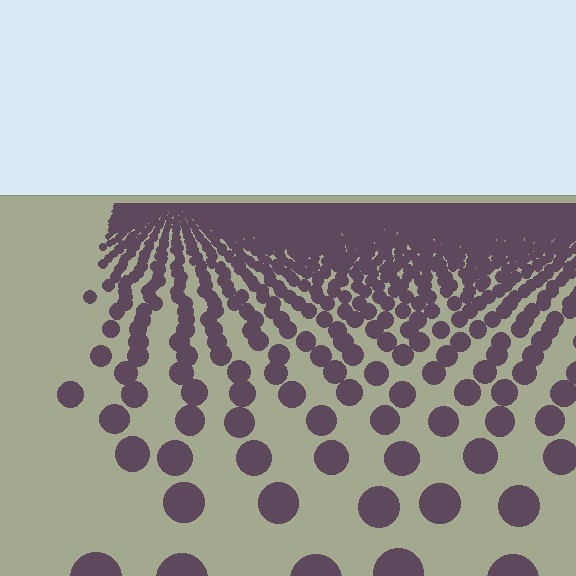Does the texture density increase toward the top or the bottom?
Density increases toward the top.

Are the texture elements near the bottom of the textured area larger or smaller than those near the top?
Larger. Near the bottom, elements are closer to the viewer and appear at a bigger on-screen size.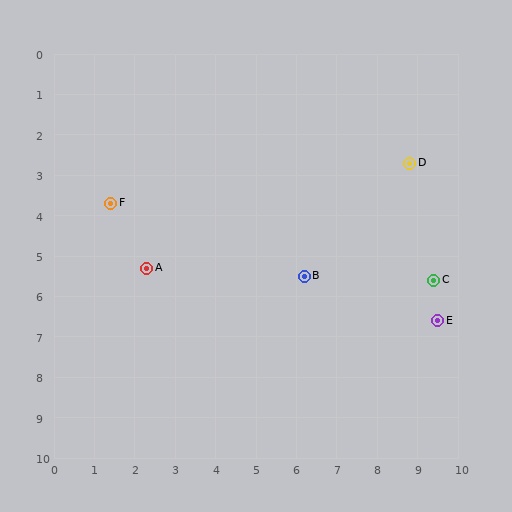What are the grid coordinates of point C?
Point C is at approximately (9.4, 5.6).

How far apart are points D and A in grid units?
Points D and A are about 7.0 grid units apart.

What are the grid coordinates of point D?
Point D is at approximately (8.8, 2.7).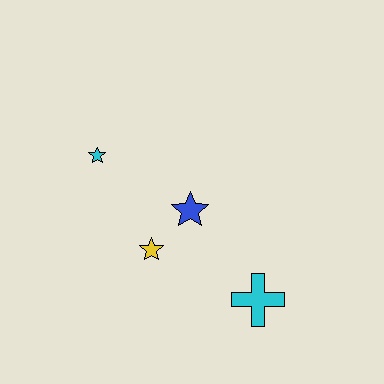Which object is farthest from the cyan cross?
The cyan star is farthest from the cyan cross.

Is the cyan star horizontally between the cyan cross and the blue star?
No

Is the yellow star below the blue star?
Yes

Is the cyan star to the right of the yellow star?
No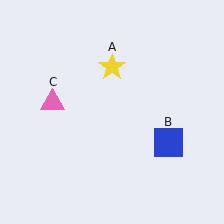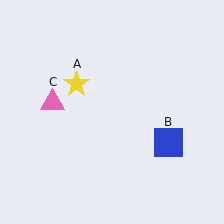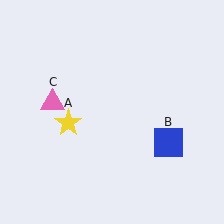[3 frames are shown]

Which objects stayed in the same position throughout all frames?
Blue square (object B) and pink triangle (object C) remained stationary.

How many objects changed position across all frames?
1 object changed position: yellow star (object A).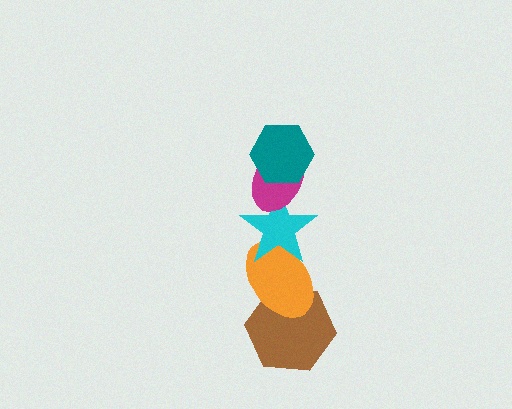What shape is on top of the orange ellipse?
The cyan star is on top of the orange ellipse.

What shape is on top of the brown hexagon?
The orange ellipse is on top of the brown hexagon.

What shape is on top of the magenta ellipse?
The teal hexagon is on top of the magenta ellipse.